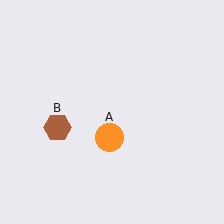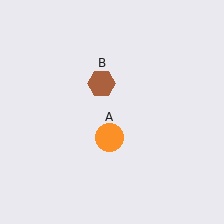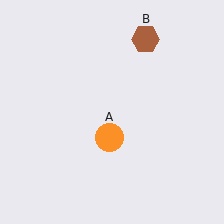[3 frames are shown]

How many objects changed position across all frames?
1 object changed position: brown hexagon (object B).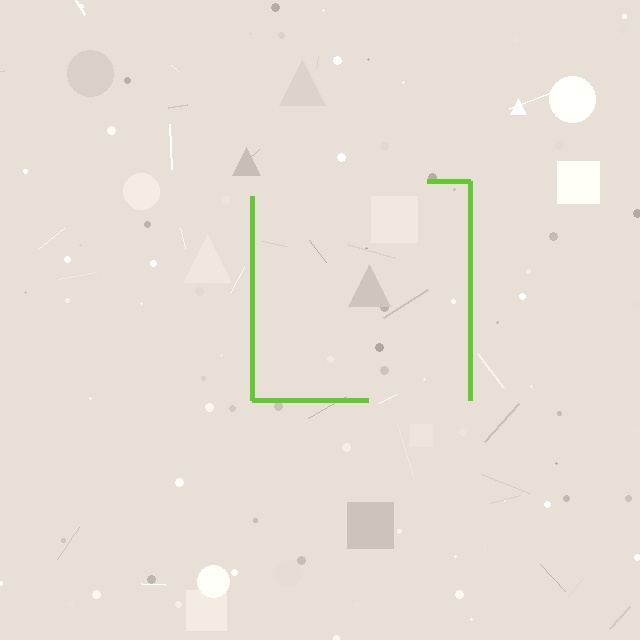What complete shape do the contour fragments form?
The contour fragments form a square.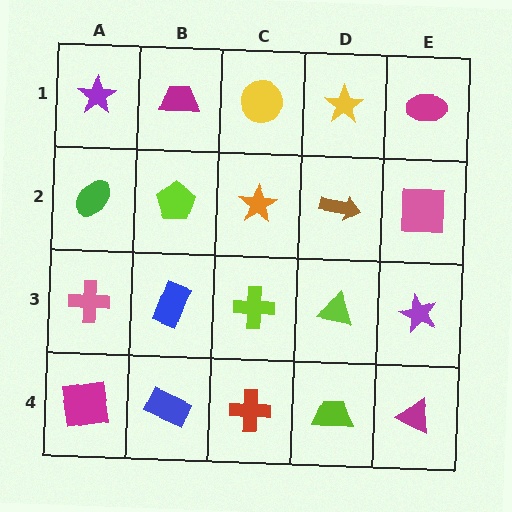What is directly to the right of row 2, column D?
A pink square.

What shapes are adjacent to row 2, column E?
A magenta ellipse (row 1, column E), a purple star (row 3, column E), a brown arrow (row 2, column D).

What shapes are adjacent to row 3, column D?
A brown arrow (row 2, column D), a lime trapezoid (row 4, column D), a lime cross (row 3, column C), a purple star (row 3, column E).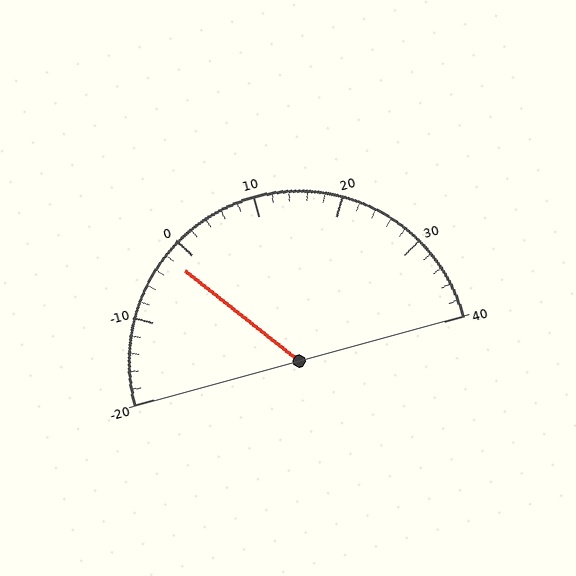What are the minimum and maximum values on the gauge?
The gauge ranges from -20 to 40.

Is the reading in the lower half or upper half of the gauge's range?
The reading is in the lower half of the range (-20 to 40).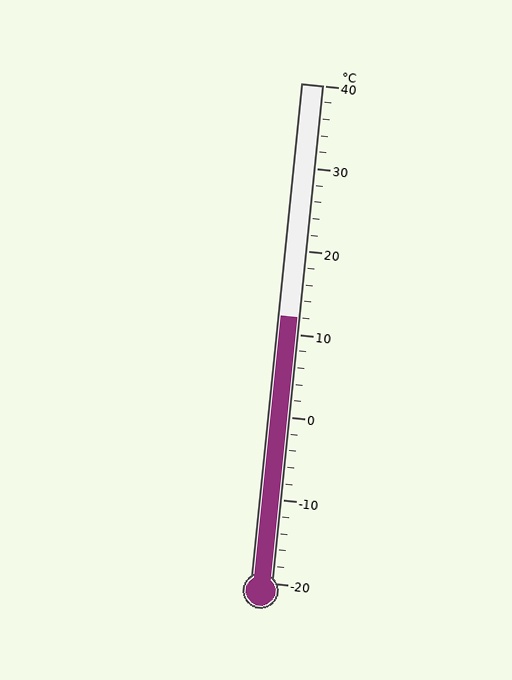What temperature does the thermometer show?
The thermometer shows approximately 12°C.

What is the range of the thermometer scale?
The thermometer scale ranges from -20°C to 40°C.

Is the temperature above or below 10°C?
The temperature is above 10°C.